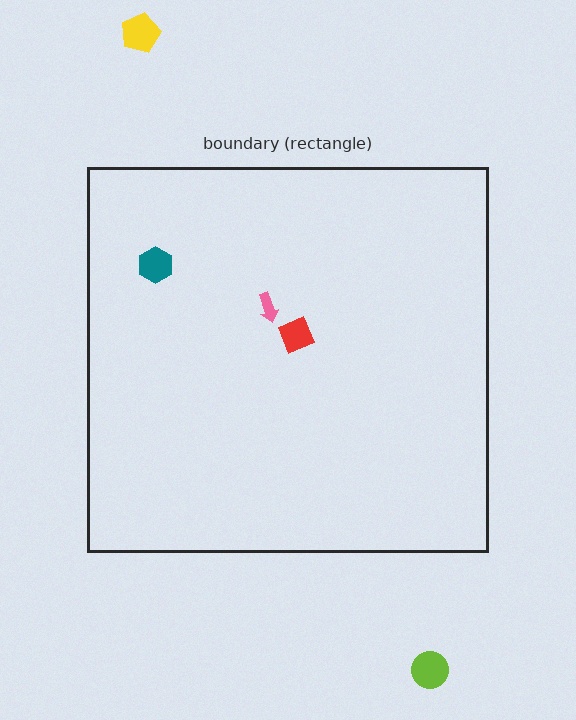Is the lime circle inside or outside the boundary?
Outside.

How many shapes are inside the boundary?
3 inside, 2 outside.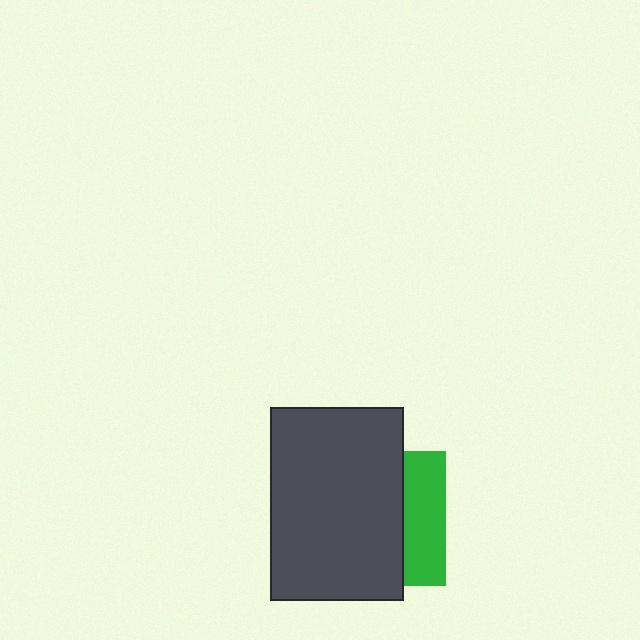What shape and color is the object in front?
The object in front is a dark gray rectangle.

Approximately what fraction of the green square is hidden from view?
Roughly 69% of the green square is hidden behind the dark gray rectangle.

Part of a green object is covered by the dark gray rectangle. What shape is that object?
It is a square.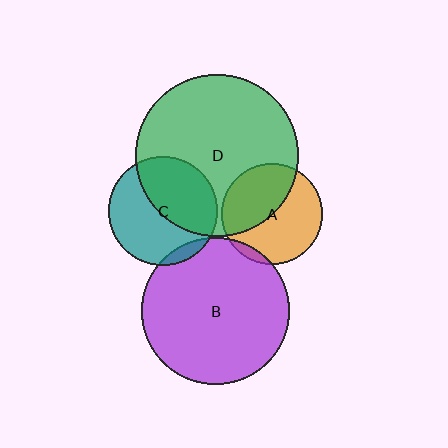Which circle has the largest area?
Circle D (green).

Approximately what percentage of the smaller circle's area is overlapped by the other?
Approximately 5%.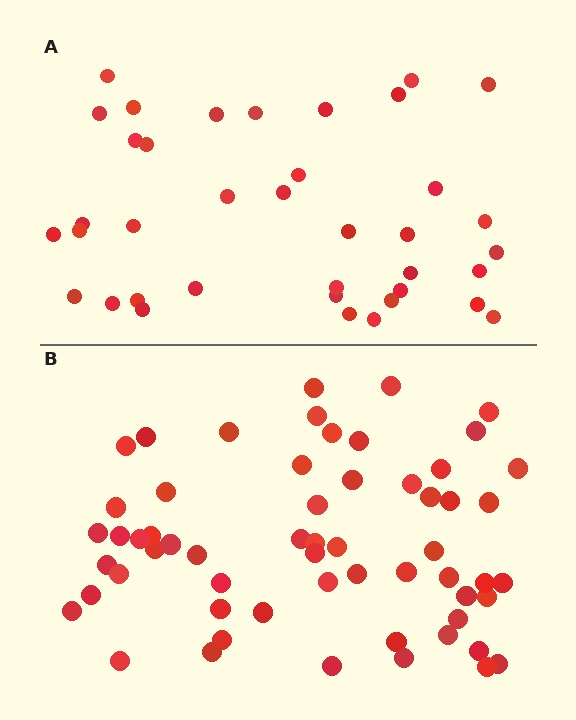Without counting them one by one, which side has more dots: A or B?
Region B (the bottom region) has more dots.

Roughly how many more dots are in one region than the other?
Region B has approximately 20 more dots than region A.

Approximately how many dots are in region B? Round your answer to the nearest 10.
About 60 dots. (The exact count is 59, which rounds to 60.)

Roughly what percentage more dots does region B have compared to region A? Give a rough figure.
About 55% more.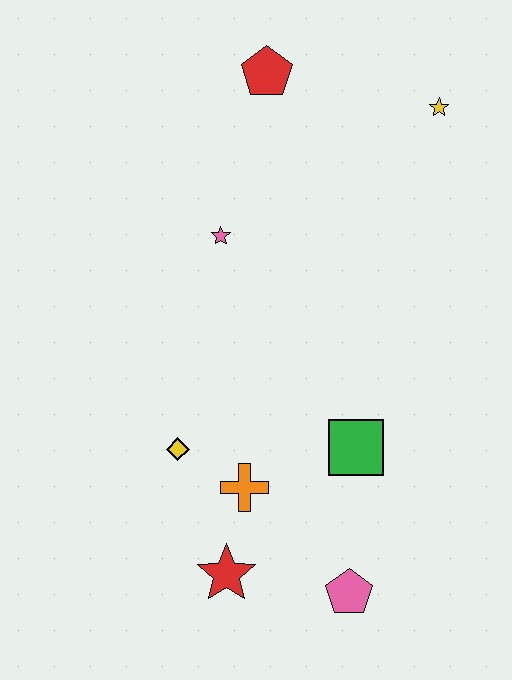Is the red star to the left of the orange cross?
Yes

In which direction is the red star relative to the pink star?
The red star is below the pink star.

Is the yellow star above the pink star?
Yes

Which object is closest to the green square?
The orange cross is closest to the green square.